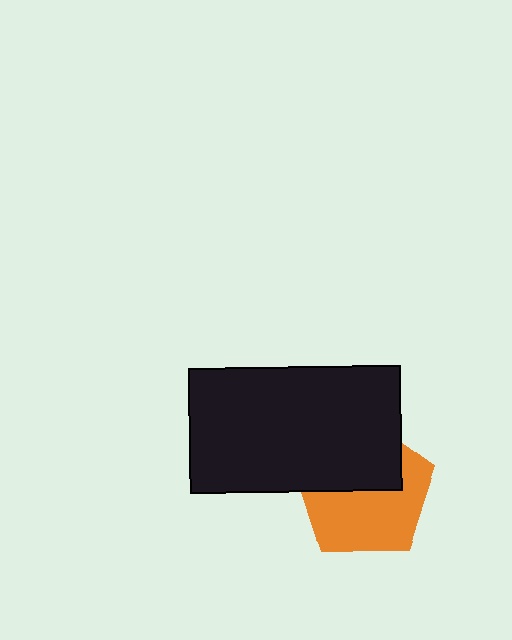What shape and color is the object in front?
The object in front is a black rectangle.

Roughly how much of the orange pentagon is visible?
About half of it is visible (roughly 56%).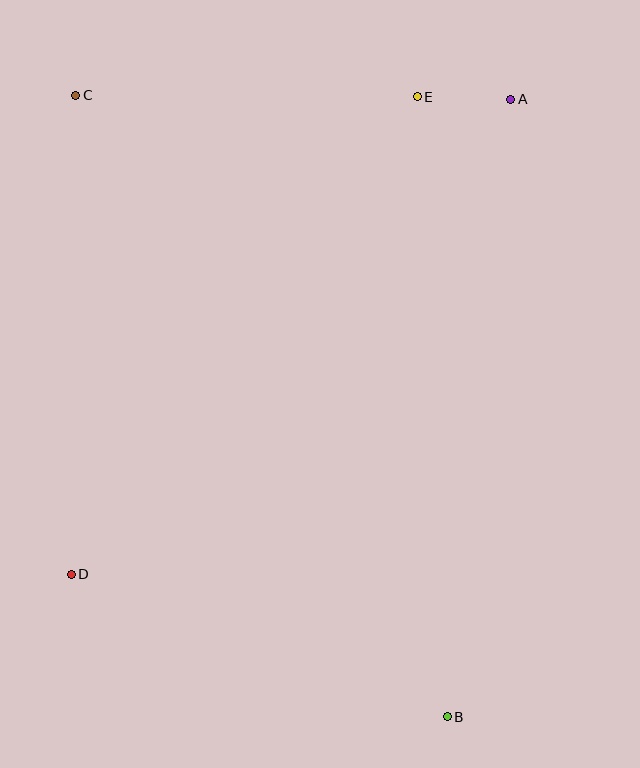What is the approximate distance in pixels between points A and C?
The distance between A and C is approximately 435 pixels.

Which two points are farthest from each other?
Points B and C are farthest from each other.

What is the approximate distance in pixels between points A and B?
The distance between A and B is approximately 620 pixels.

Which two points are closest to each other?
Points A and E are closest to each other.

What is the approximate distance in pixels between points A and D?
The distance between A and D is approximately 647 pixels.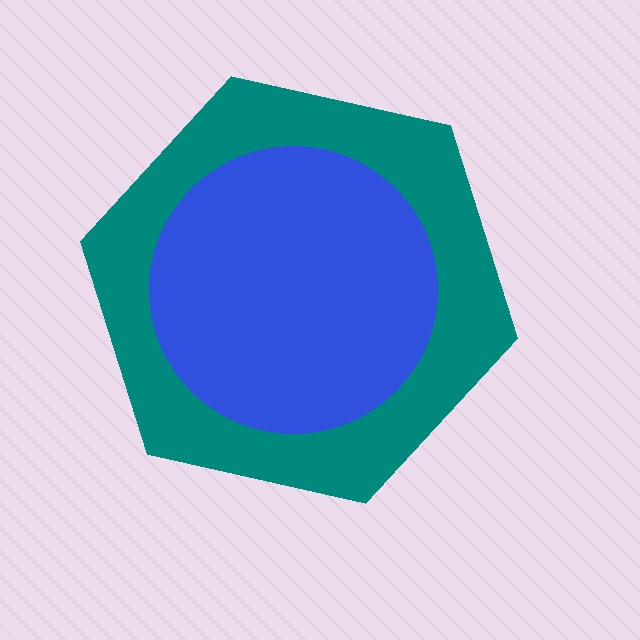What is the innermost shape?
The blue circle.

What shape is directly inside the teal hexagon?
The blue circle.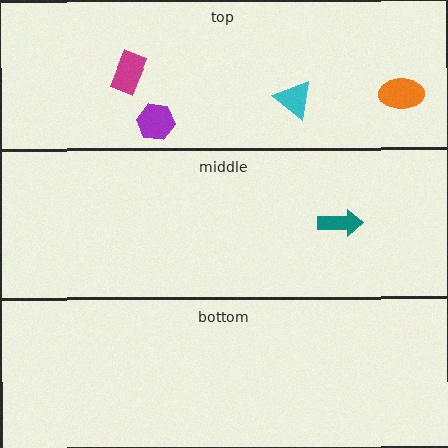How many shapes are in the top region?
4.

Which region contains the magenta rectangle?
The top region.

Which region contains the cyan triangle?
The top region.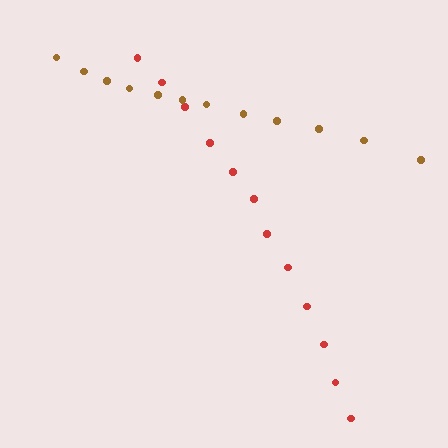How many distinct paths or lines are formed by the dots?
There are 2 distinct paths.